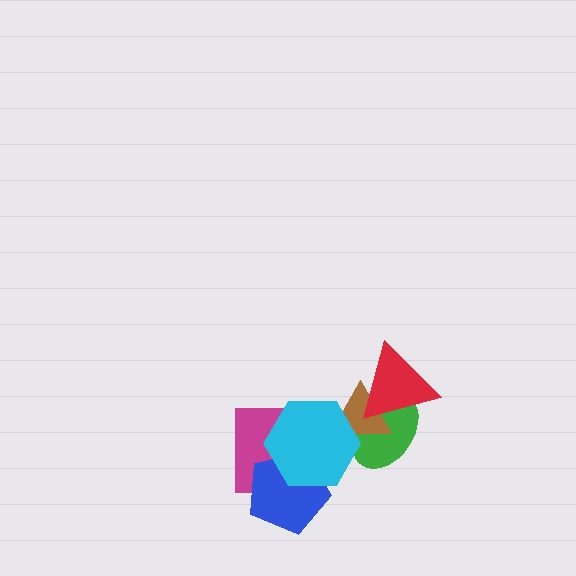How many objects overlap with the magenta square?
2 objects overlap with the magenta square.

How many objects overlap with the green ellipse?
3 objects overlap with the green ellipse.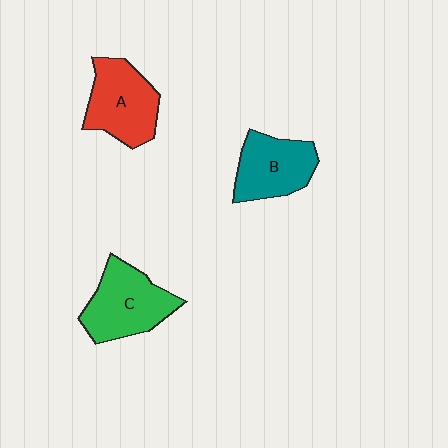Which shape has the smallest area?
Shape B (teal).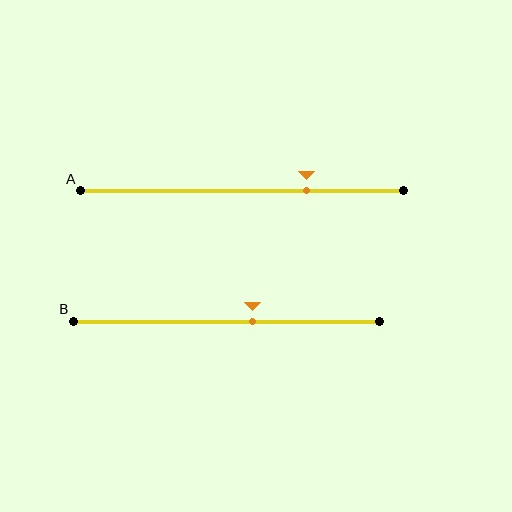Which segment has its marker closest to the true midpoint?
Segment B has its marker closest to the true midpoint.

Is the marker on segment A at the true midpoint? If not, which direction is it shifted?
No, the marker on segment A is shifted to the right by about 20% of the segment length.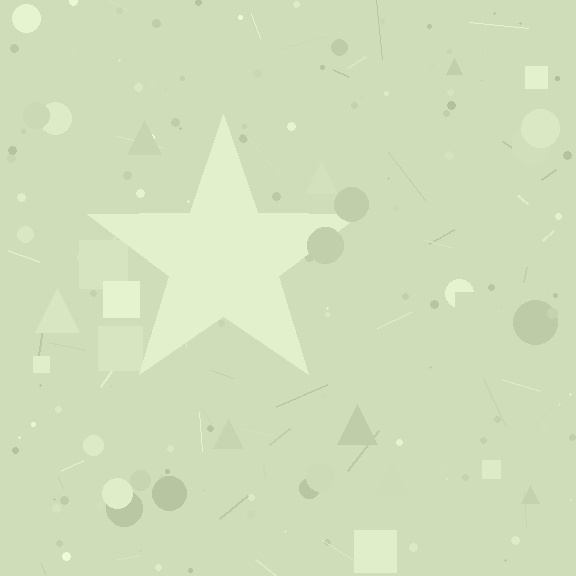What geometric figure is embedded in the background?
A star is embedded in the background.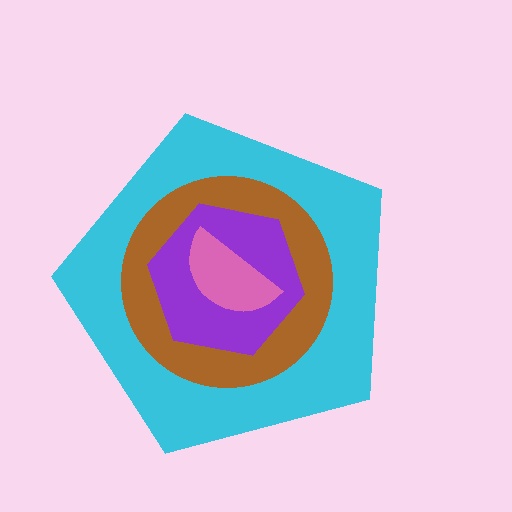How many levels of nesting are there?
4.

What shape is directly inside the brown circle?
The purple hexagon.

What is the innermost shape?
The pink semicircle.